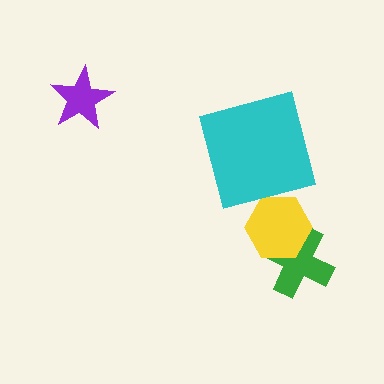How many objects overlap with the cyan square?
0 objects overlap with the cyan square.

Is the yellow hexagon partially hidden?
No, no other shape covers it.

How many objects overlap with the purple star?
0 objects overlap with the purple star.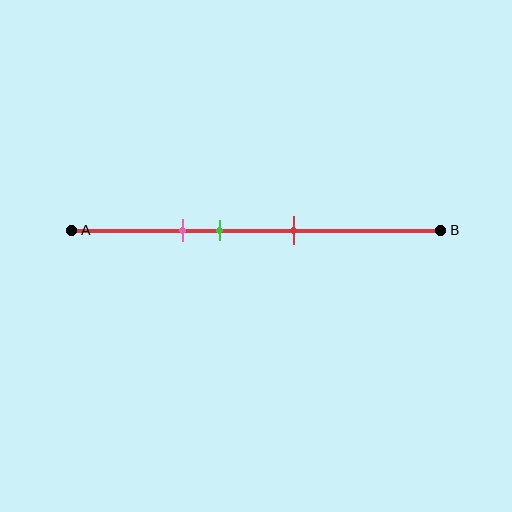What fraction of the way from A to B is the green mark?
The green mark is approximately 40% (0.4) of the way from A to B.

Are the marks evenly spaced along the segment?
Yes, the marks are approximately evenly spaced.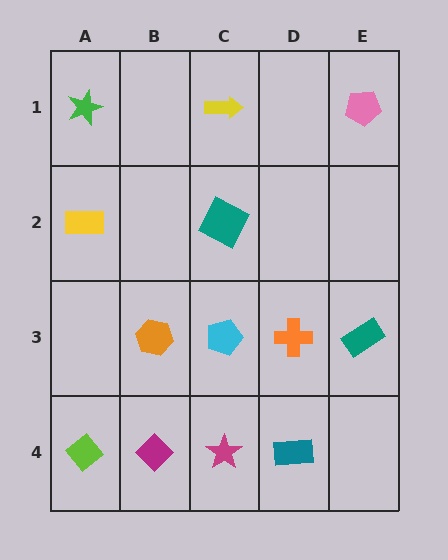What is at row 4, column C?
A magenta star.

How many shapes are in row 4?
4 shapes.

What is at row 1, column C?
A yellow arrow.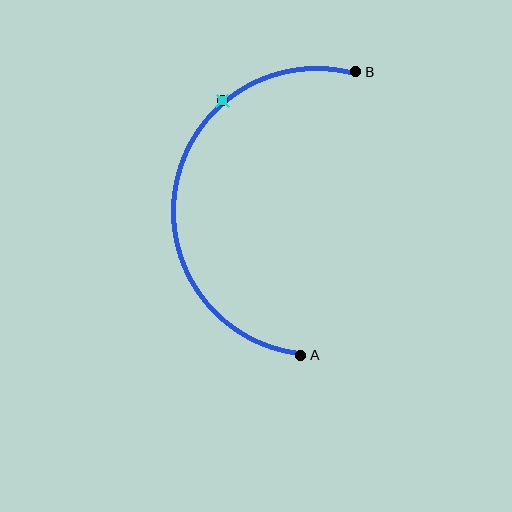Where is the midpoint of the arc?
The arc midpoint is the point on the curve farthest from the straight line joining A and B. It sits to the left of that line.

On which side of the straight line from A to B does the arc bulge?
The arc bulges to the left of the straight line connecting A and B.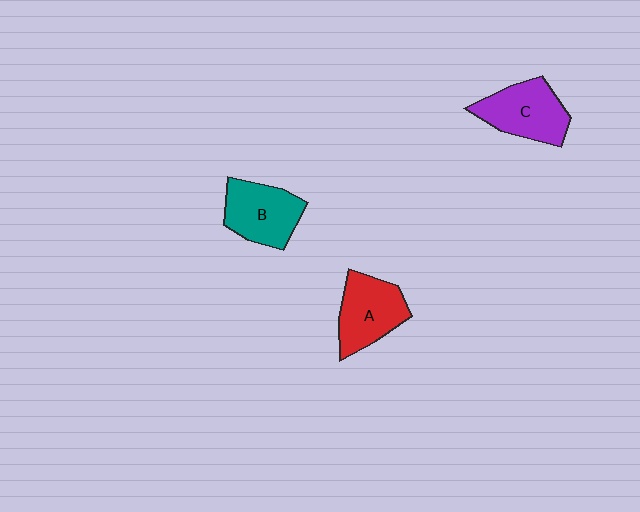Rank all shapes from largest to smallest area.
From largest to smallest: C (purple), A (red), B (teal).